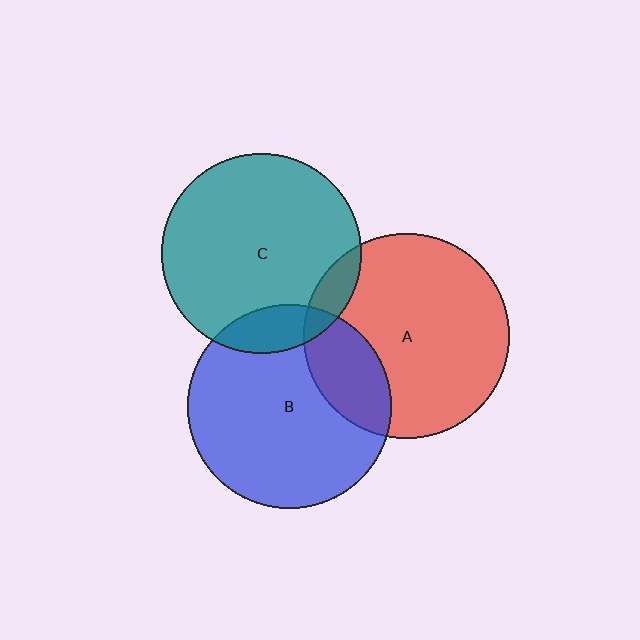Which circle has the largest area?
Circle A (red).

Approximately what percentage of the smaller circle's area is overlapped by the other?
Approximately 15%.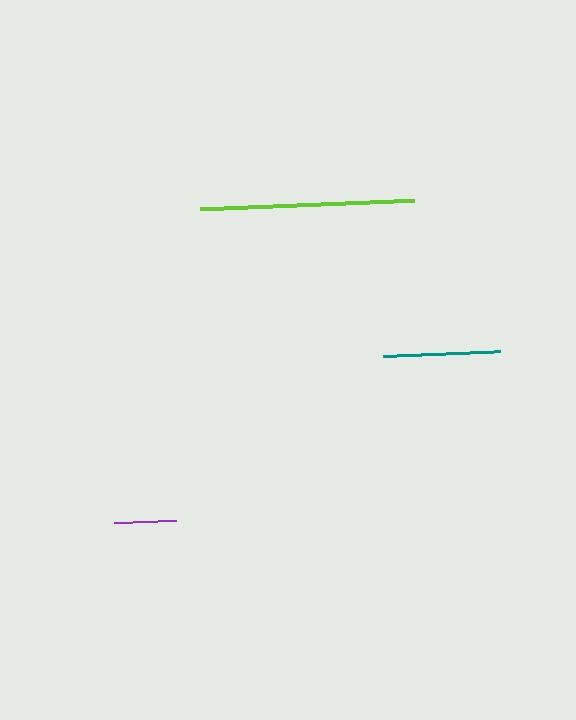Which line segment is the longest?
The lime line is the longest at approximately 214 pixels.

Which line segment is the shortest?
The purple line is the shortest at approximately 62 pixels.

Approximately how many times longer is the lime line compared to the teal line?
The lime line is approximately 1.8 times the length of the teal line.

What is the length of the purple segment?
The purple segment is approximately 62 pixels long.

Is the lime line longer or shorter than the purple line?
The lime line is longer than the purple line.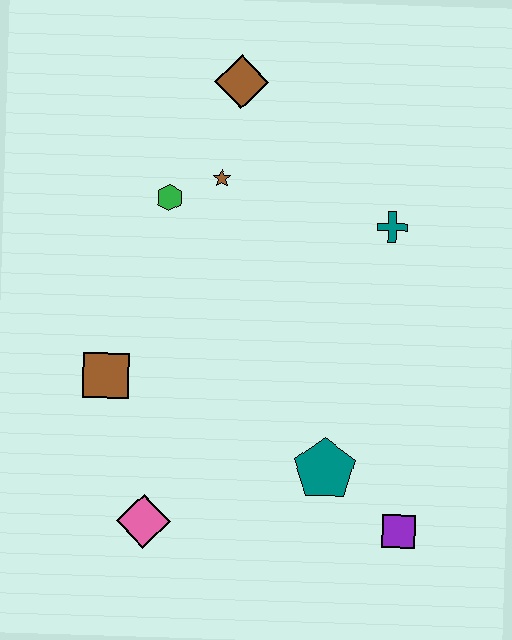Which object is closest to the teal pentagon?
The purple square is closest to the teal pentagon.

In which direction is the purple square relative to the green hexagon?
The purple square is below the green hexagon.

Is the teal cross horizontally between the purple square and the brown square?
Yes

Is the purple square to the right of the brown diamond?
Yes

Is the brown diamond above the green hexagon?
Yes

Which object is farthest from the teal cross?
The pink diamond is farthest from the teal cross.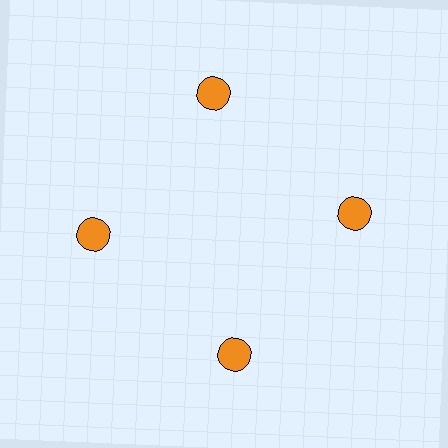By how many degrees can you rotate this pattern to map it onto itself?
The pattern maps onto itself every 90 degrees of rotation.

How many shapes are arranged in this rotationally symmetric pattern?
There are 4 shapes, arranged in 4 groups of 1.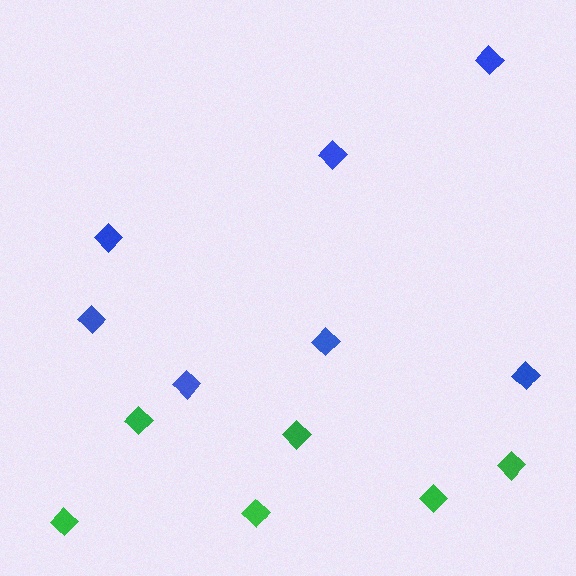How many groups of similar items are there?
There are 2 groups: one group of blue diamonds (7) and one group of green diamonds (6).